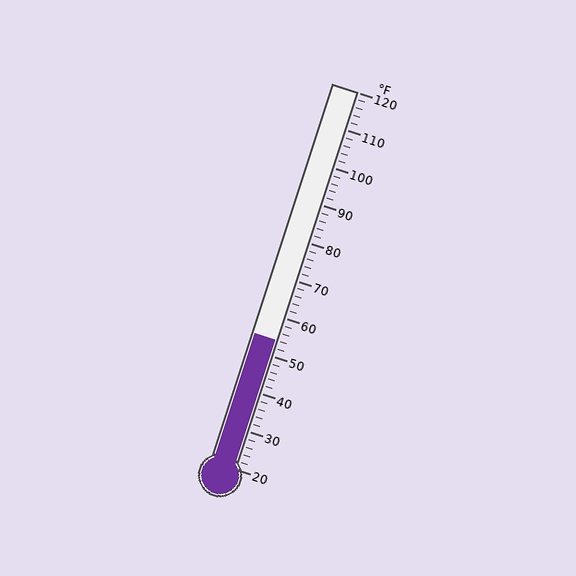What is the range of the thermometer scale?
The thermometer scale ranges from 20°F to 120°F.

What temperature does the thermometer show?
The thermometer shows approximately 54°F.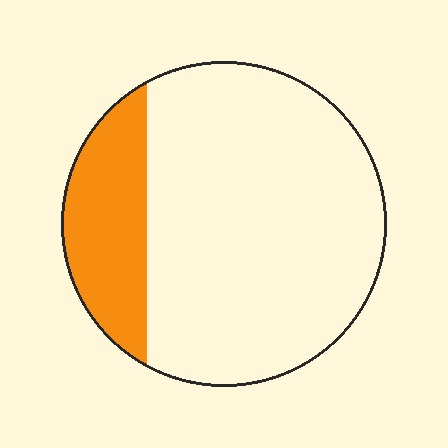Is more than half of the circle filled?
No.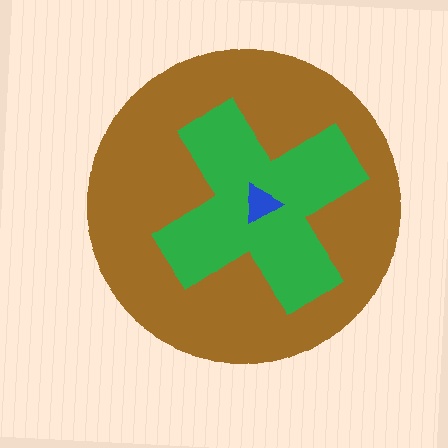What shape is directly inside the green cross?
The blue triangle.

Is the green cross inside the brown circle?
Yes.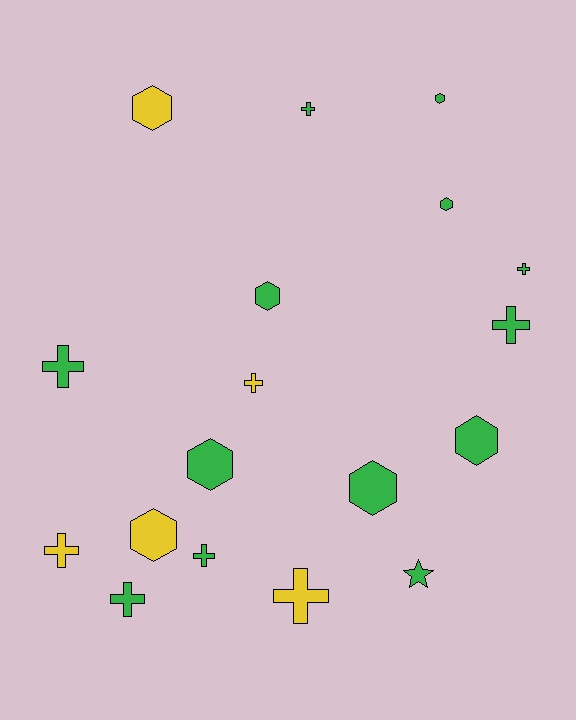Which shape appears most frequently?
Cross, with 9 objects.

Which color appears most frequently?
Green, with 13 objects.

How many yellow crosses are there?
There are 3 yellow crosses.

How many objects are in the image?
There are 18 objects.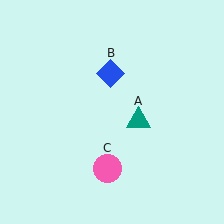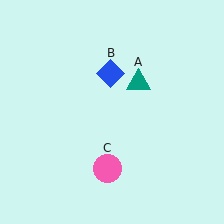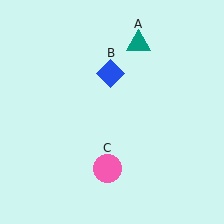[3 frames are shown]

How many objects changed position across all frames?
1 object changed position: teal triangle (object A).